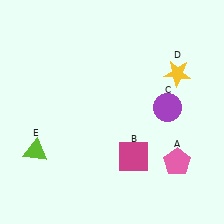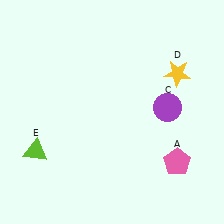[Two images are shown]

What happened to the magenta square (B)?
The magenta square (B) was removed in Image 2. It was in the bottom-right area of Image 1.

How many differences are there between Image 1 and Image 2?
There is 1 difference between the two images.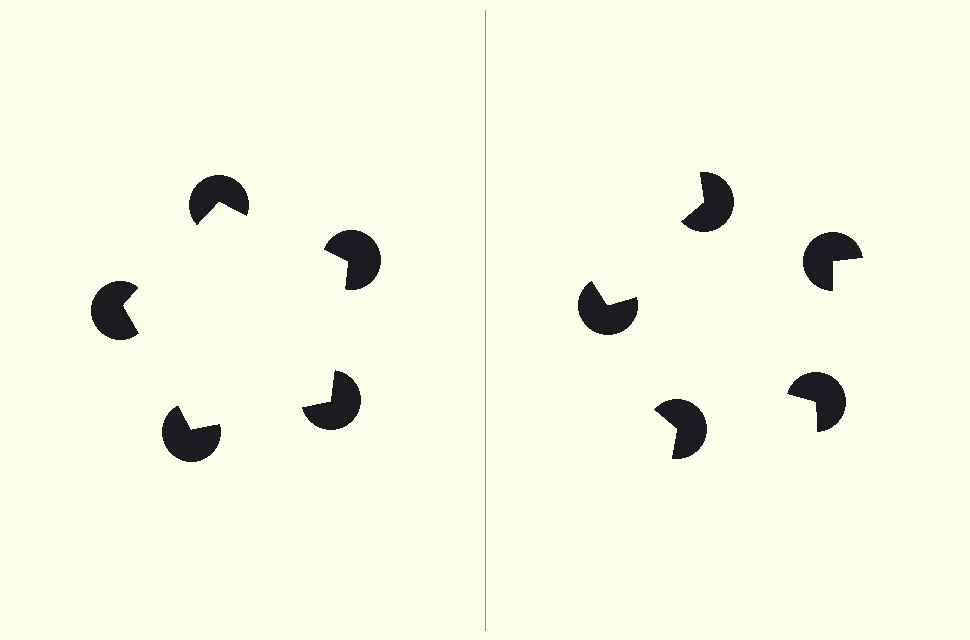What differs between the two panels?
The pac-man discs are positioned identically on both sides; only the wedge orientations differ. On the left they align to a pentagon; on the right they are misaligned.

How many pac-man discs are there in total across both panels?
10 — 5 on each side.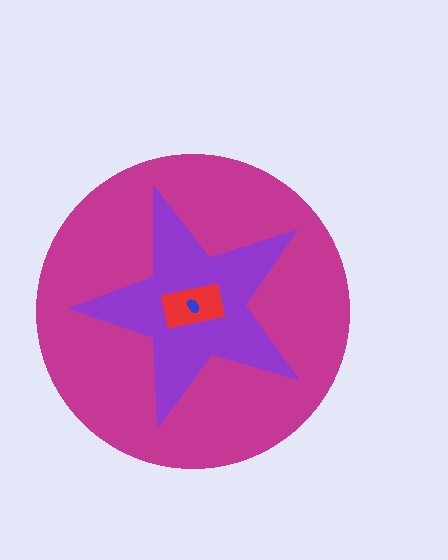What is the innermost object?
The blue ellipse.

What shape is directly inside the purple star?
The red rectangle.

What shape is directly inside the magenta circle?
The purple star.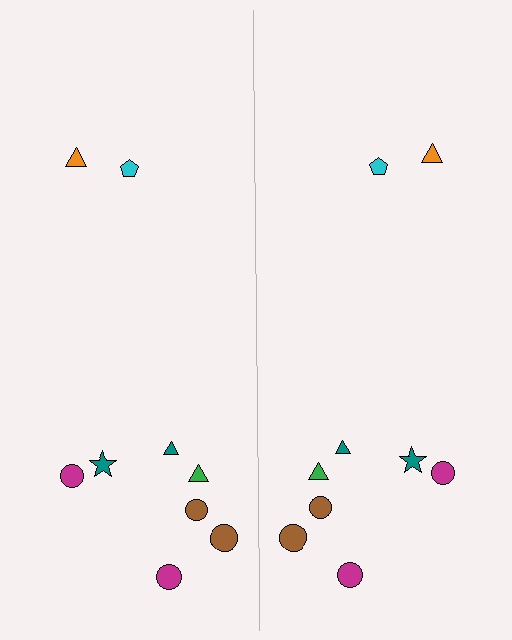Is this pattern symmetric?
Yes, this pattern has bilateral (reflection) symmetry.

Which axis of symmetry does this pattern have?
The pattern has a vertical axis of symmetry running through the center of the image.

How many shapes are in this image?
There are 18 shapes in this image.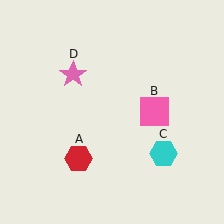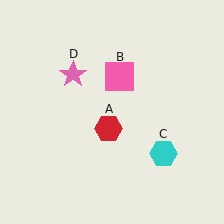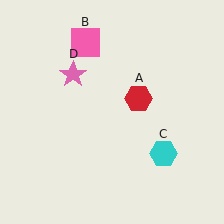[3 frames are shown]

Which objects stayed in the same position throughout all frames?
Cyan hexagon (object C) and pink star (object D) remained stationary.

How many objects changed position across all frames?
2 objects changed position: red hexagon (object A), pink square (object B).